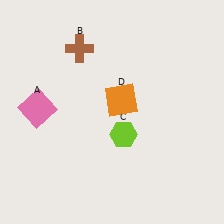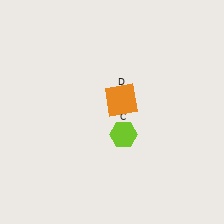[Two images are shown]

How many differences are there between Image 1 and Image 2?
There are 2 differences between the two images.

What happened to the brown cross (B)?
The brown cross (B) was removed in Image 2. It was in the top-left area of Image 1.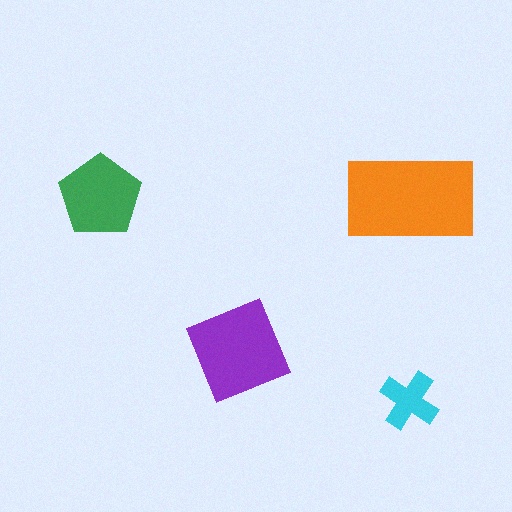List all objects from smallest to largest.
The cyan cross, the green pentagon, the purple square, the orange rectangle.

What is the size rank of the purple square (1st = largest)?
2nd.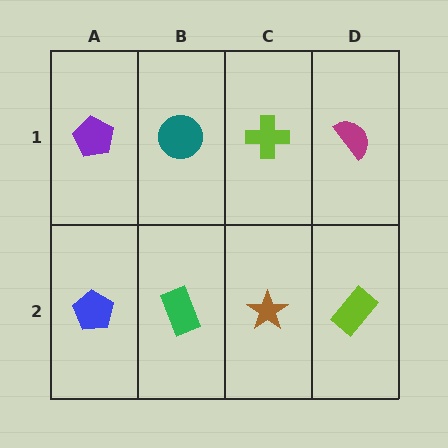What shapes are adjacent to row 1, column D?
A lime rectangle (row 2, column D), a lime cross (row 1, column C).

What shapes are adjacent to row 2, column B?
A teal circle (row 1, column B), a blue pentagon (row 2, column A), a brown star (row 2, column C).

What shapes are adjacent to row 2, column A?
A purple pentagon (row 1, column A), a green rectangle (row 2, column B).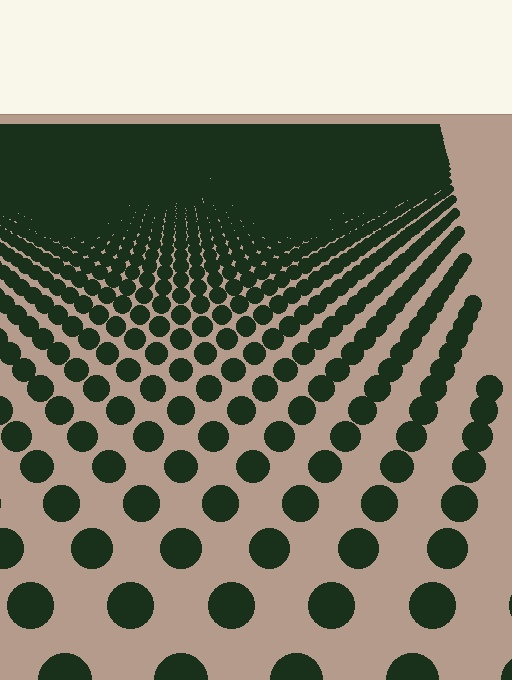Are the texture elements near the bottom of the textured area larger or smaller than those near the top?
Larger. Near the bottom, elements are closer to the viewer and appear at a bigger on-screen size.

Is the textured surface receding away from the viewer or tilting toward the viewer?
The surface is receding away from the viewer. Texture elements get smaller and denser toward the top.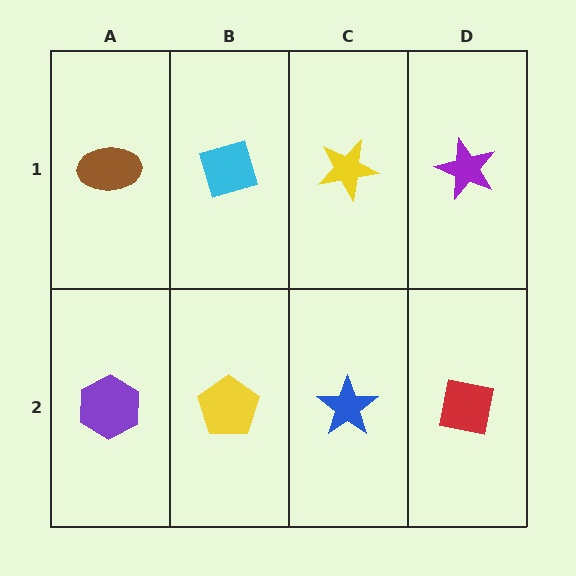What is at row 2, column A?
A purple hexagon.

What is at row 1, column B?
A cyan diamond.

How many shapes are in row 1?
4 shapes.